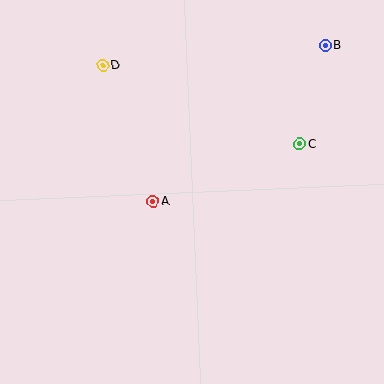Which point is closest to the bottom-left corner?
Point A is closest to the bottom-left corner.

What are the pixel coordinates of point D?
Point D is at (103, 65).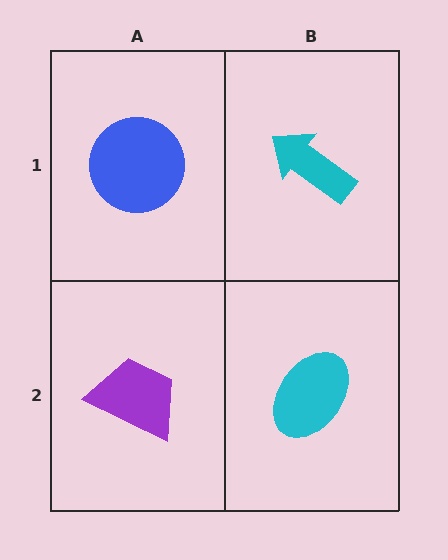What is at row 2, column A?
A purple trapezoid.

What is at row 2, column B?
A cyan ellipse.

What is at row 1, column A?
A blue circle.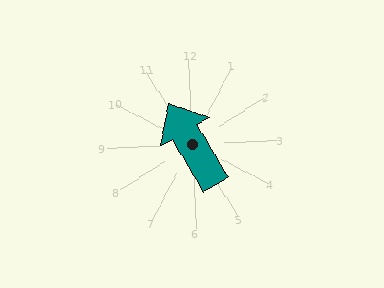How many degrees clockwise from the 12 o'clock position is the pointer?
Approximately 332 degrees.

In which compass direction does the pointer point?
Northwest.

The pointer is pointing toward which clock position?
Roughly 11 o'clock.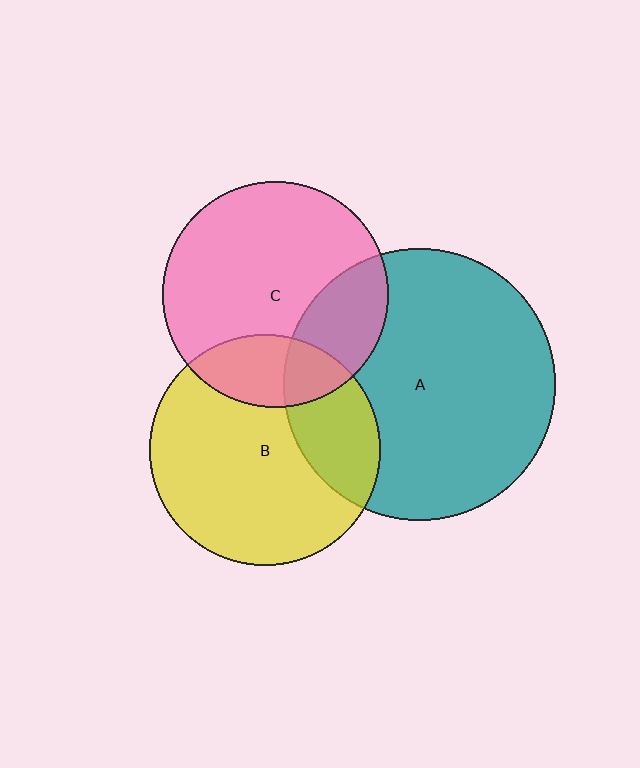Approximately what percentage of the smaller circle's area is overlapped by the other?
Approximately 25%.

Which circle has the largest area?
Circle A (teal).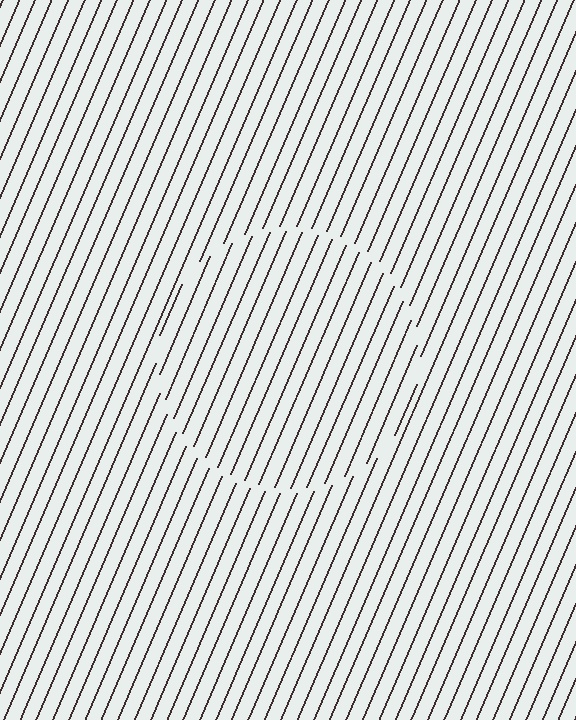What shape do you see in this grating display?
An illusory circle. The interior of the shape contains the same grating, shifted by half a period — the contour is defined by the phase discontinuity where line-ends from the inner and outer gratings abut.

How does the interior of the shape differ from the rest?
The interior of the shape contains the same grating, shifted by half a period — the contour is defined by the phase discontinuity where line-ends from the inner and outer gratings abut.